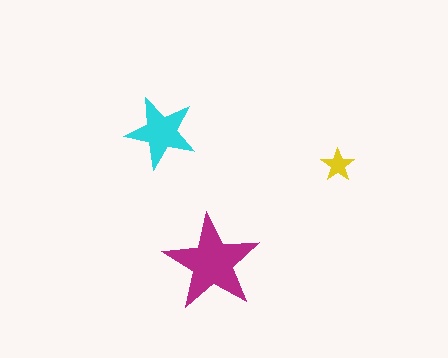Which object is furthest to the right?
The yellow star is rightmost.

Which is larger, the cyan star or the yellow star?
The cyan one.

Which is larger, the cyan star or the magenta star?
The magenta one.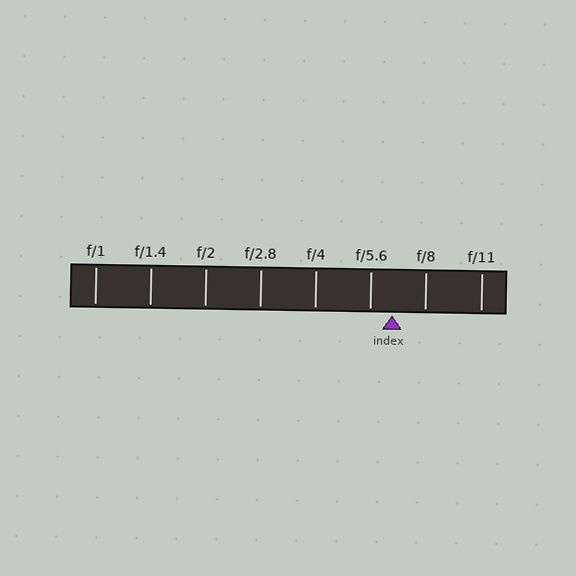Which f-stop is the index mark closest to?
The index mark is closest to f/5.6.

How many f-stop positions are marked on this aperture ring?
There are 8 f-stop positions marked.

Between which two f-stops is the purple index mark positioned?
The index mark is between f/5.6 and f/8.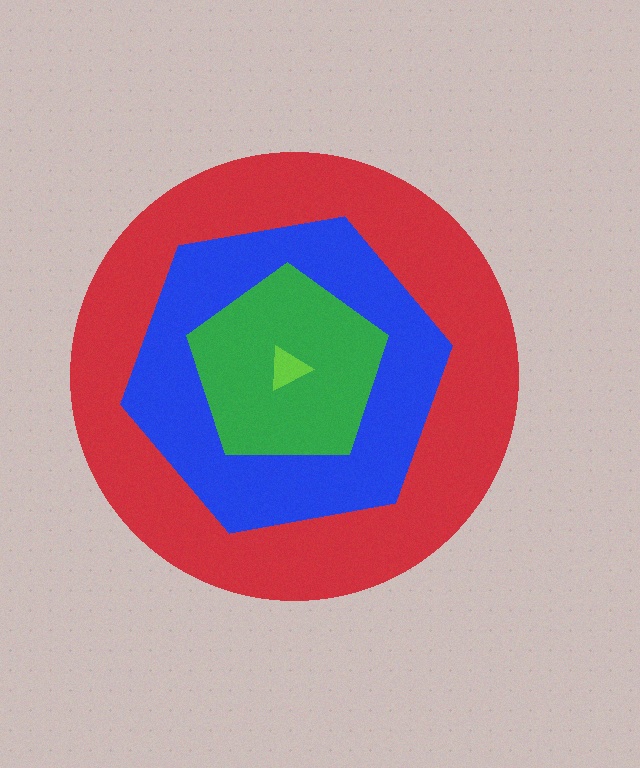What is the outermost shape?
The red circle.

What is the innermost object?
The lime triangle.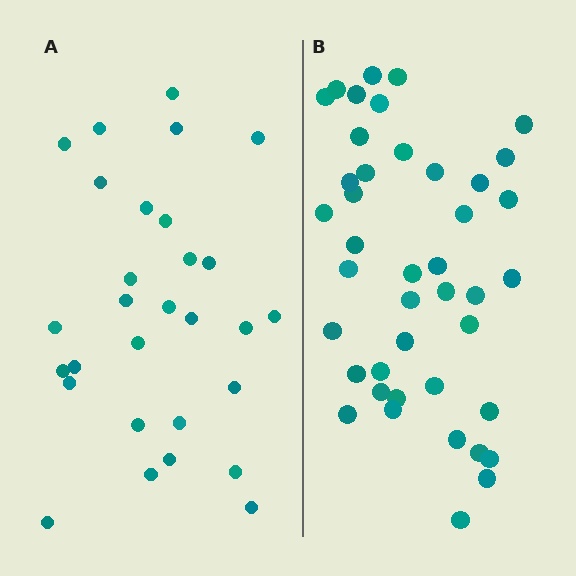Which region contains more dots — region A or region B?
Region B (the right region) has more dots.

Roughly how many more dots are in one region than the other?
Region B has approximately 15 more dots than region A.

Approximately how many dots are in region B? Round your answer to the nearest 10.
About 40 dots. (The exact count is 42, which rounds to 40.)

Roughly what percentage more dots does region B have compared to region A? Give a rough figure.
About 45% more.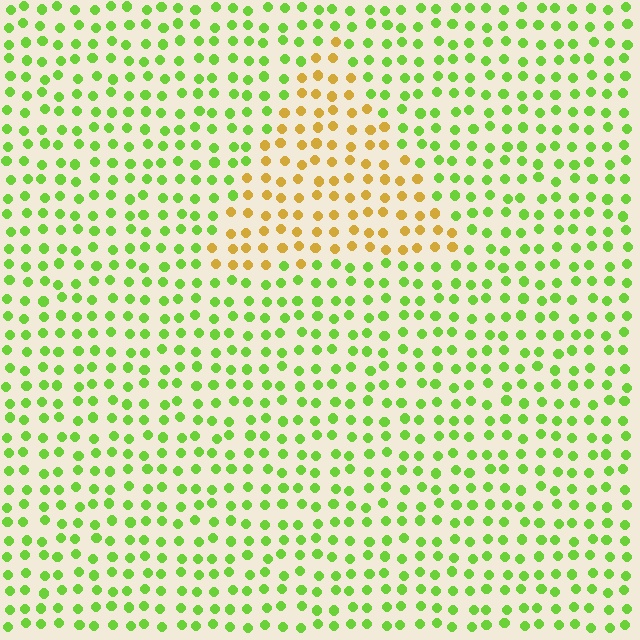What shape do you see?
I see a triangle.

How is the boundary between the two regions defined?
The boundary is defined purely by a slight shift in hue (about 57 degrees). Spacing, size, and orientation are identical on both sides.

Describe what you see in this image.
The image is filled with small lime elements in a uniform arrangement. A triangle-shaped region is visible where the elements are tinted to a slightly different hue, forming a subtle color boundary.